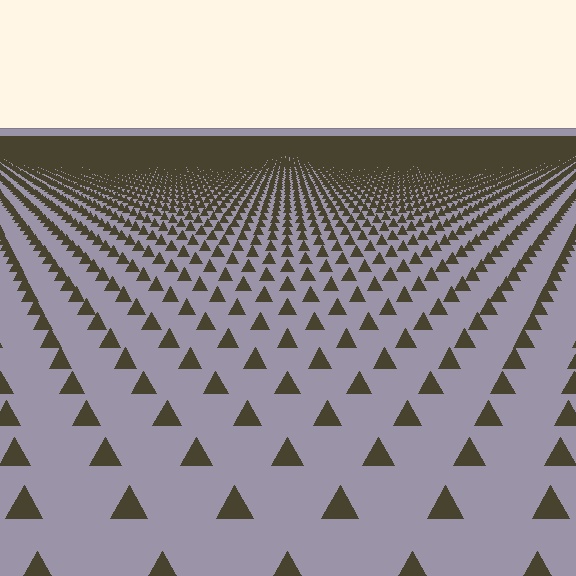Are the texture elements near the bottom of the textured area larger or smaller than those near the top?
Larger. Near the bottom, elements are closer to the viewer and appear at a bigger on-screen size.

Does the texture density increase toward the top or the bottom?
Density increases toward the top.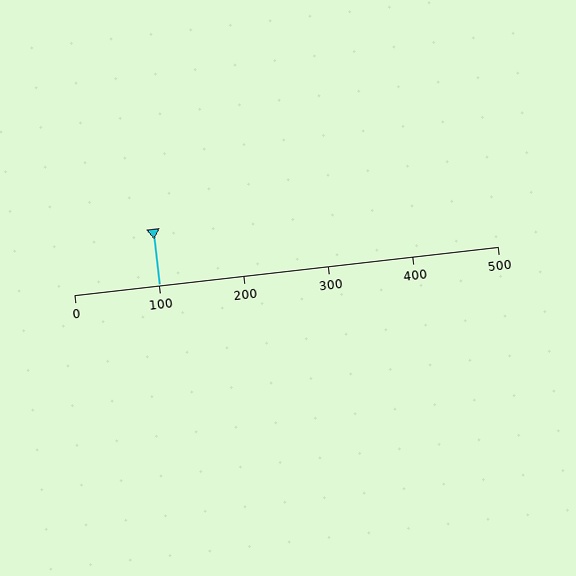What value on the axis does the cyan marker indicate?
The marker indicates approximately 100.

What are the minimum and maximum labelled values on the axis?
The axis runs from 0 to 500.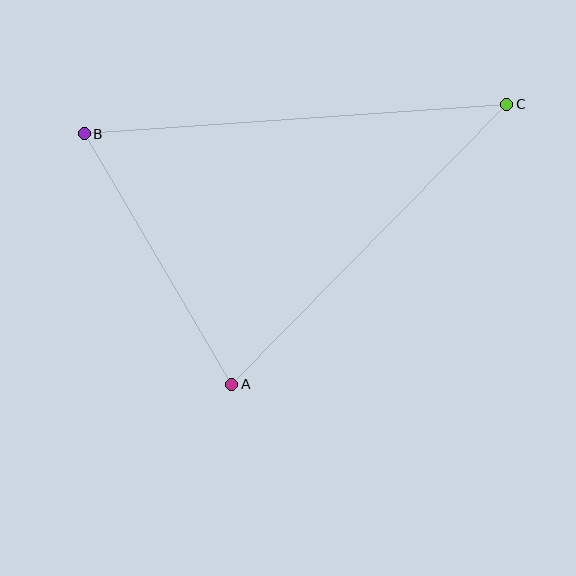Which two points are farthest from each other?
Points B and C are farthest from each other.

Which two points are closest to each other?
Points A and B are closest to each other.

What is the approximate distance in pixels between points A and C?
The distance between A and C is approximately 393 pixels.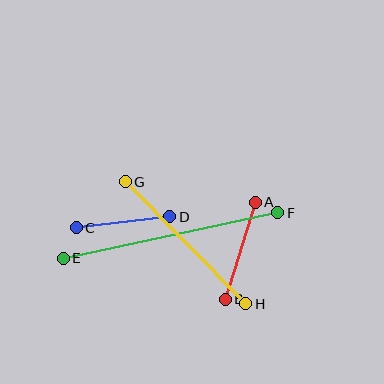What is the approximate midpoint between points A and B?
The midpoint is at approximately (240, 251) pixels.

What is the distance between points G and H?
The distance is approximately 171 pixels.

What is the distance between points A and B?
The distance is approximately 102 pixels.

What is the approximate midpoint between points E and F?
The midpoint is at approximately (170, 235) pixels.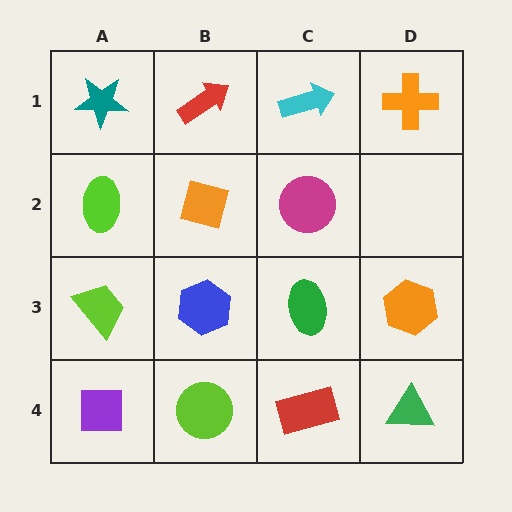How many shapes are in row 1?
4 shapes.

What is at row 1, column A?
A teal star.